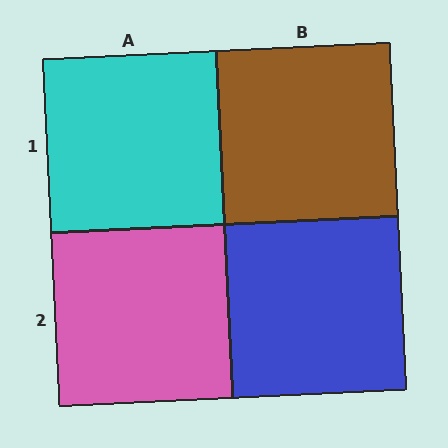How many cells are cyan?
1 cell is cyan.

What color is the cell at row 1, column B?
Brown.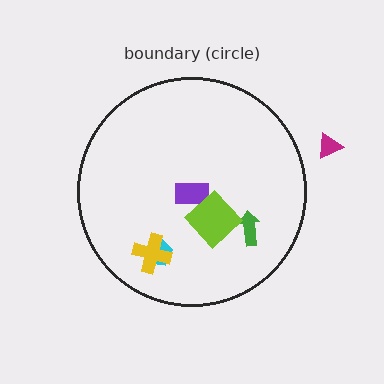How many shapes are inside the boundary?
5 inside, 1 outside.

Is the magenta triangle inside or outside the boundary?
Outside.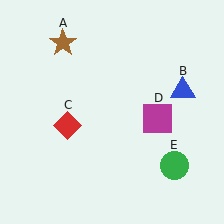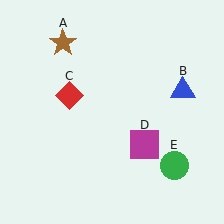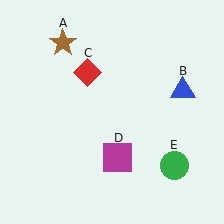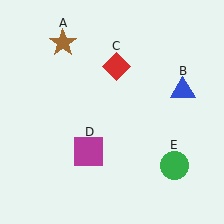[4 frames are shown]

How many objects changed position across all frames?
2 objects changed position: red diamond (object C), magenta square (object D).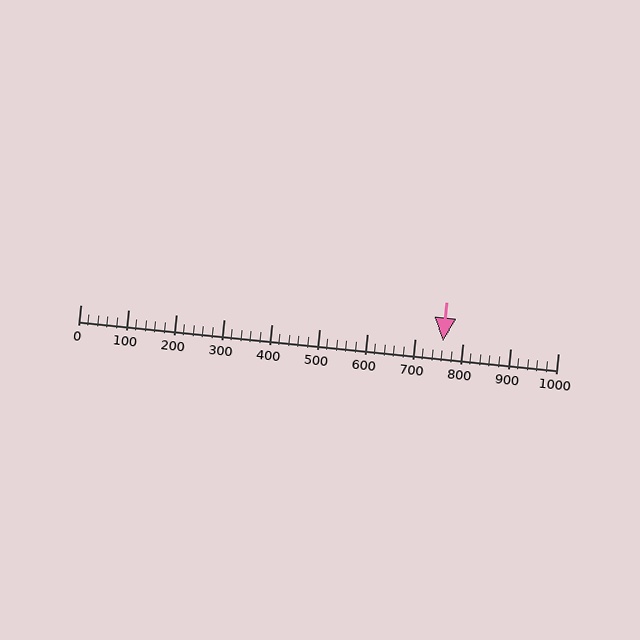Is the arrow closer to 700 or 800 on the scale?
The arrow is closer to 800.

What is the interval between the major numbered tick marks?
The major tick marks are spaced 100 units apart.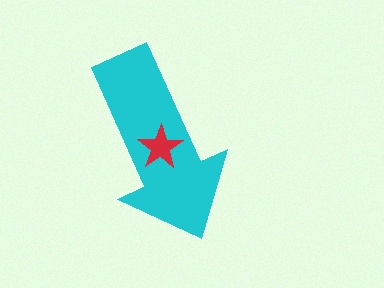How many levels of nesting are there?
2.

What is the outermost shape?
The cyan arrow.